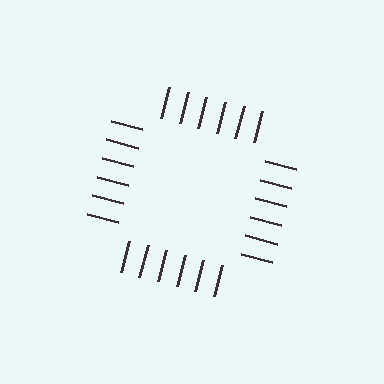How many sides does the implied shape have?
4 sides — the line-ends trace a square.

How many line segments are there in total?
24 — 6 along each of the 4 edges.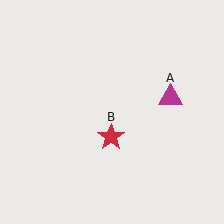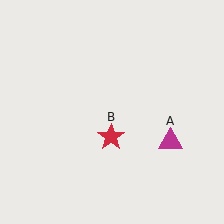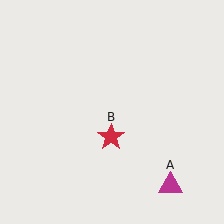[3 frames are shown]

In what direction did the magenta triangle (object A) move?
The magenta triangle (object A) moved down.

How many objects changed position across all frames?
1 object changed position: magenta triangle (object A).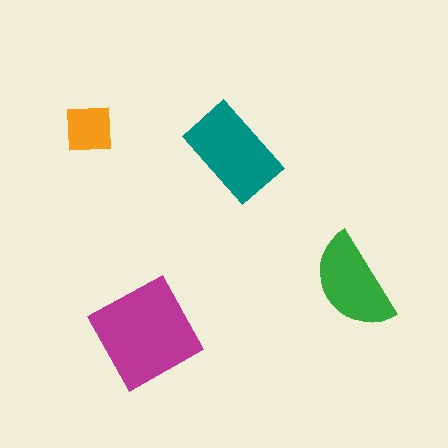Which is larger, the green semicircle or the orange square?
The green semicircle.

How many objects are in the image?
There are 4 objects in the image.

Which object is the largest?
The magenta square.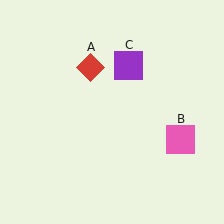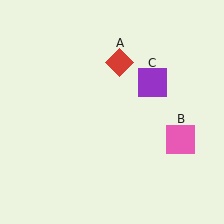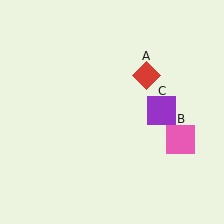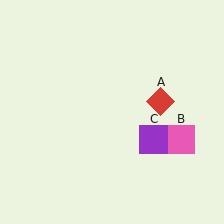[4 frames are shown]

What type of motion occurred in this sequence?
The red diamond (object A), purple square (object C) rotated clockwise around the center of the scene.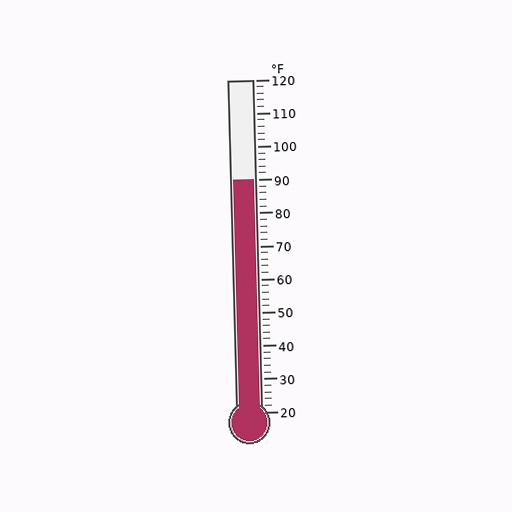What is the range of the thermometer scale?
The thermometer scale ranges from 20°F to 120°F.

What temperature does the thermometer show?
The thermometer shows approximately 90°F.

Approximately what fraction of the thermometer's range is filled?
The thermometer is filled to approximately 70% of its range.